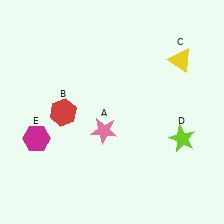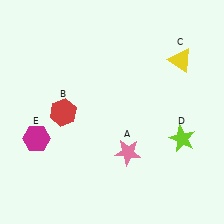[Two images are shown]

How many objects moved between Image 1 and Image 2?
1 object moved between the two images.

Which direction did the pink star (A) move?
The pink star (A) moved right.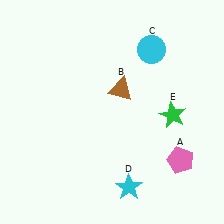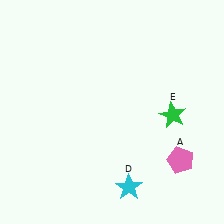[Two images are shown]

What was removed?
The brown triangle (B), the cyan circle (C) were removed in Image 2.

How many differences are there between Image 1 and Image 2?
There are 2 differences between the two images.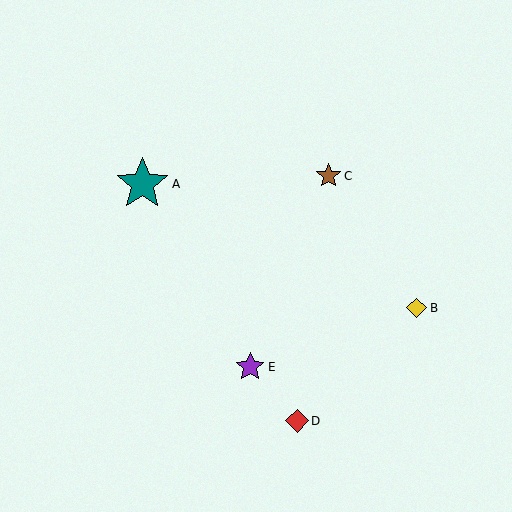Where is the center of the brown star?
The center of the brown star is at (329, 176).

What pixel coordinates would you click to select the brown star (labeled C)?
Click at (329, 176) to select the brown star C.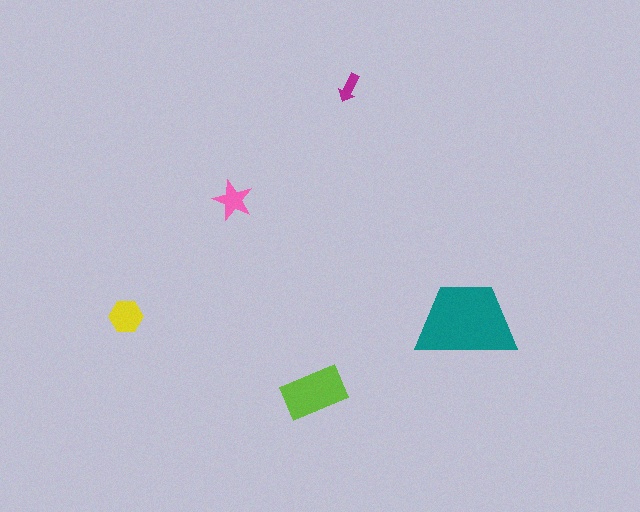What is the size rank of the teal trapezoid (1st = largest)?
1st.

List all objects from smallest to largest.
The magenta arrow, the pink star, the yellow hexagon, the lime rectangle, the teal trapezoid.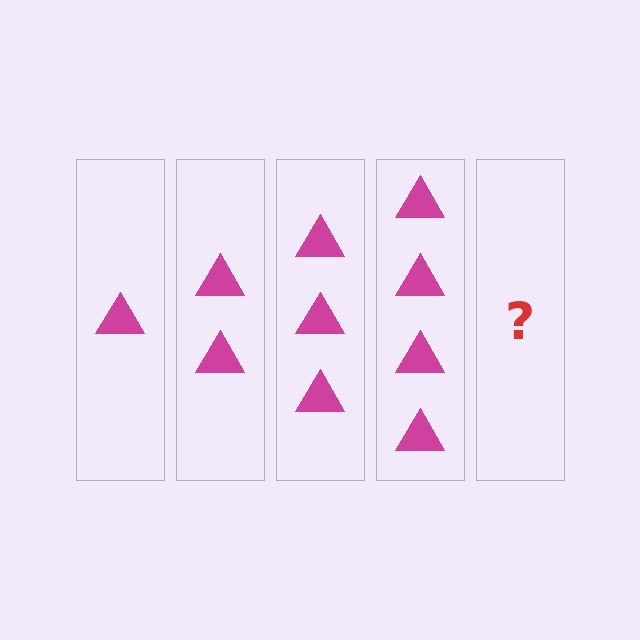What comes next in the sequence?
The next element should be 5 triangles.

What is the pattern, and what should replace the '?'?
The pattern is that each step adds one more triangle. The '?' should be 5 triangles.